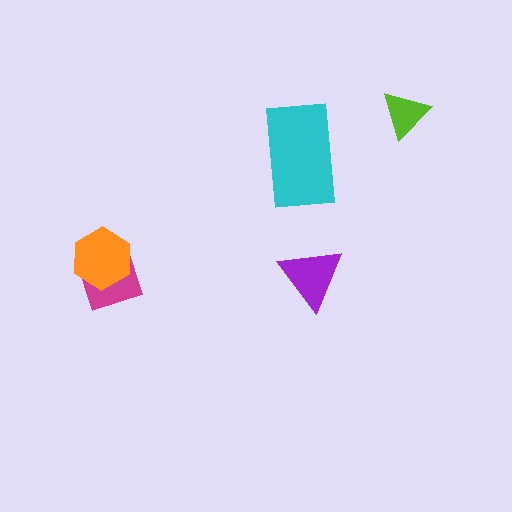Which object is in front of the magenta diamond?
The orange hexagon is in front of the magenta diamond.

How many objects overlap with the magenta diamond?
1 object overlaps with the magenta diamond.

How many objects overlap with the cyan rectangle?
0 objects overlap with the cyan rectangle.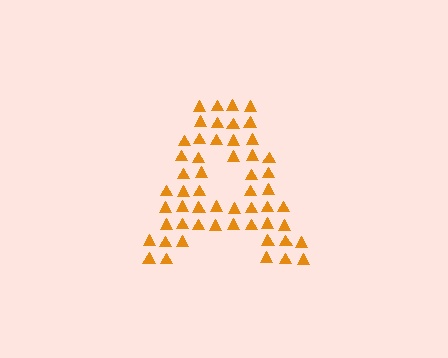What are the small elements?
The small elements are triangles.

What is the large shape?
The large shape is the letter A.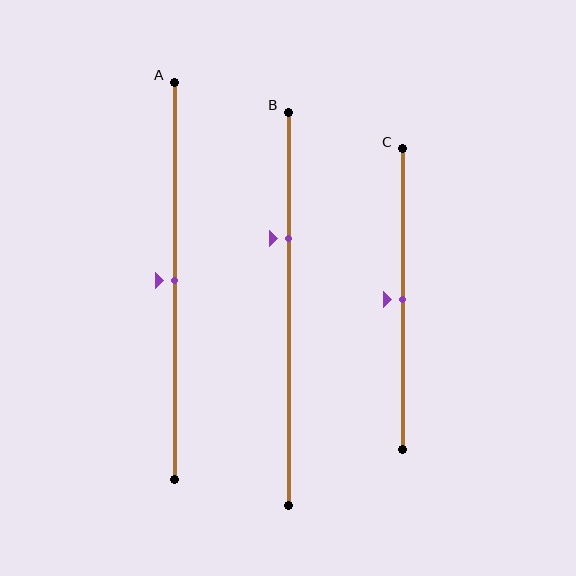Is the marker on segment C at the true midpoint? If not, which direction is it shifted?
Yes, the marker on segment C is at the true midpoint.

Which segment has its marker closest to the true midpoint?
Segment A has its marker closest to the true midpoint.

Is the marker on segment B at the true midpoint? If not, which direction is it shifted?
No, the marker on segment B is shifted upward by about 18% of the segment length.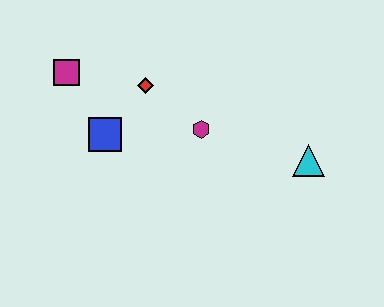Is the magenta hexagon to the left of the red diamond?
No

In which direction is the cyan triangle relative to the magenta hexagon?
The cyan triangle is to the right of the magenta hexagon.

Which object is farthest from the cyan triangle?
The magenta square is farthest from the cyan triangle.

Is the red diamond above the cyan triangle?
Yes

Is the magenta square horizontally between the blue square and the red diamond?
No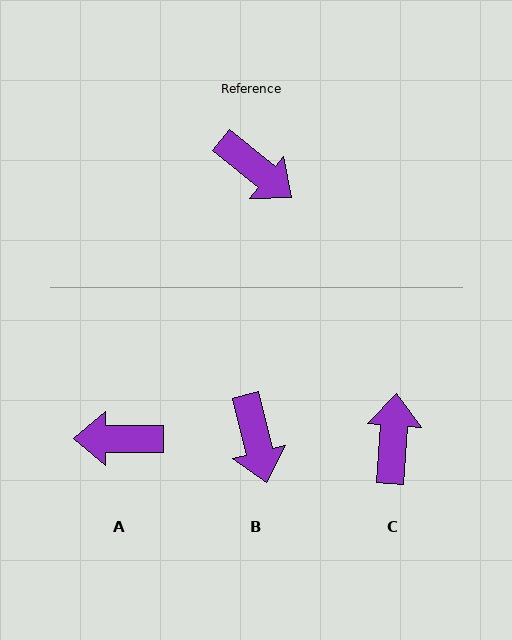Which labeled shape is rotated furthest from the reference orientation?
A, about 141 degrees away.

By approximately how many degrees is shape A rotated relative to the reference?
Approximately 141 degrees clockwise.